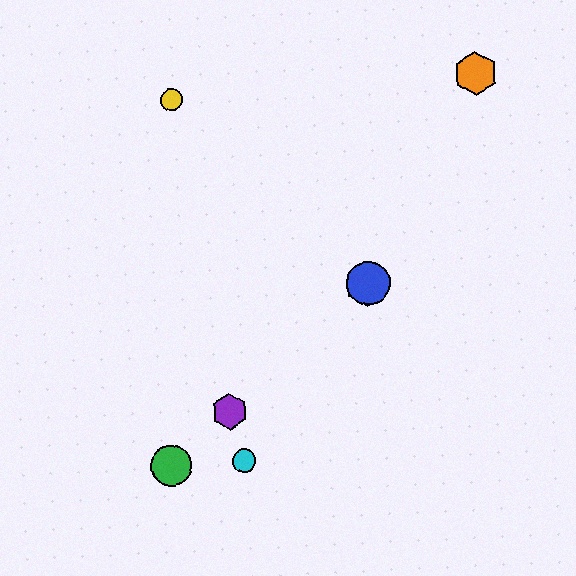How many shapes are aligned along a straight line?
4 shapes (the red hexagon, the blue circle, the green circle, the purple hexagon) are aligned along a straight line.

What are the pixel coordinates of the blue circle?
The blue circle is at (368, 283).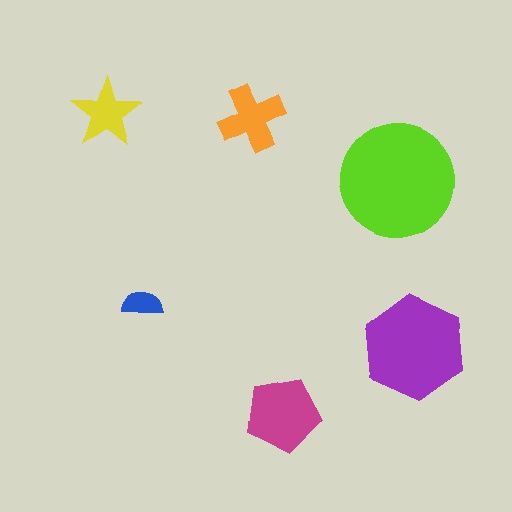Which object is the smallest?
The blue semicircle.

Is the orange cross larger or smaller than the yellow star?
Larger.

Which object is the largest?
The lime circle.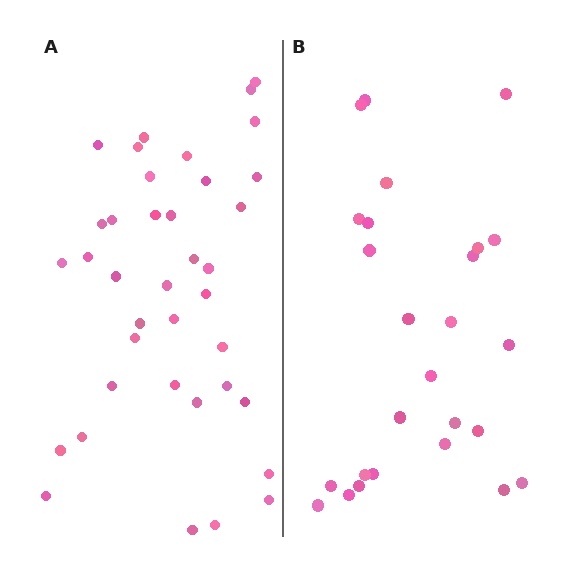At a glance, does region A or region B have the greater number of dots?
Region A (the left region) has more dots.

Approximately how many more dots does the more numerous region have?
Region A has roughly 12 or so more dots than region B.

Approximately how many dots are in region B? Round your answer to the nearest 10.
About 30 dots. (The exact count is 26, which rounds to 30.)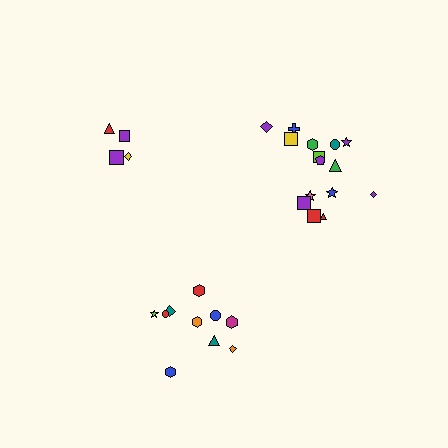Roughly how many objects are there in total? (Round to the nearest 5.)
Roughly 30 objects in total.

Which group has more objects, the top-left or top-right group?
The top-right group.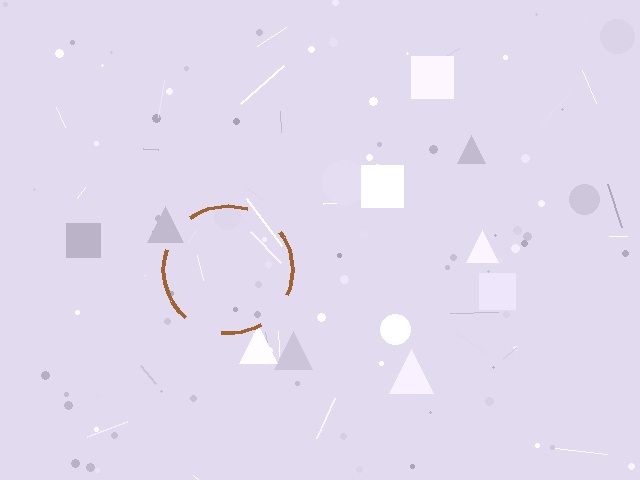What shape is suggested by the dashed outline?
The dashed outline suggests a circle.